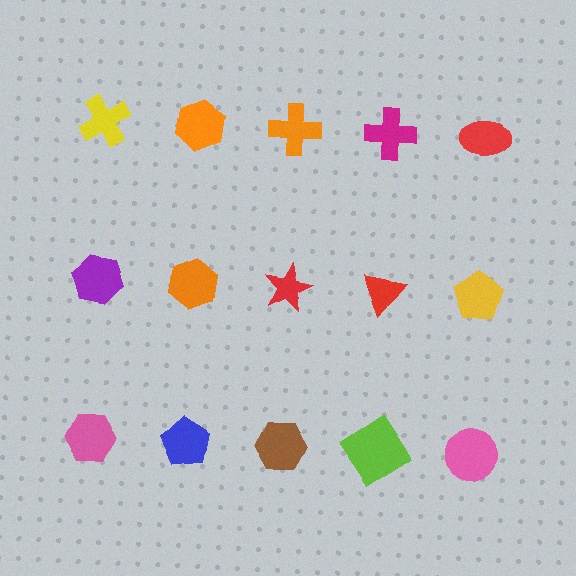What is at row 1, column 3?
An orange cross.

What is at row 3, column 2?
A blue pentagon.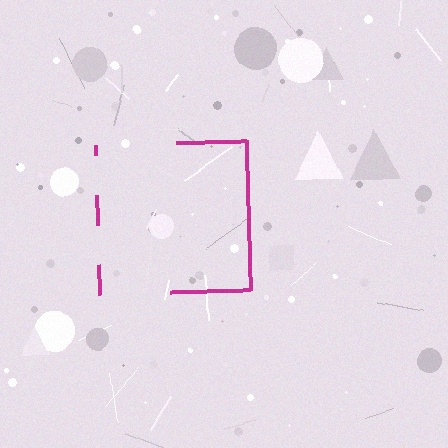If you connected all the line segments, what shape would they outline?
They would outline a square.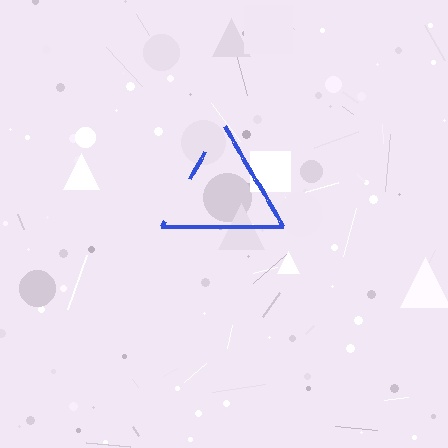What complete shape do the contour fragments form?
The contour fragments form a triangle.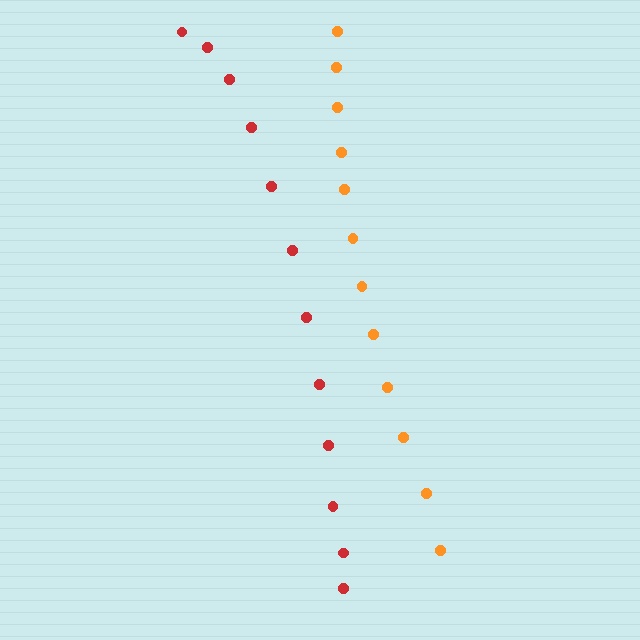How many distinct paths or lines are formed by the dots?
There are 2 distinct paths.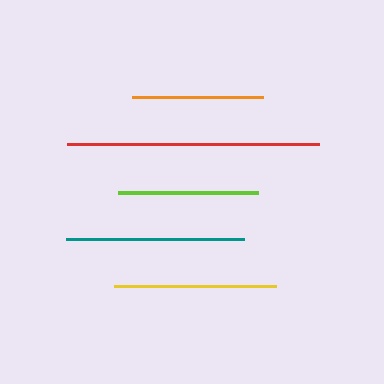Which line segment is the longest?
The red line is the longest at approximately 251 pixels.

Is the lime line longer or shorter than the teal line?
The teal line is longer than the lime line.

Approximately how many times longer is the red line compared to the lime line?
The red line is approximately 1.8 times the length of the lime line.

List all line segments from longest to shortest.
From longest to shortest: red, teal, yellow, lime, orange.